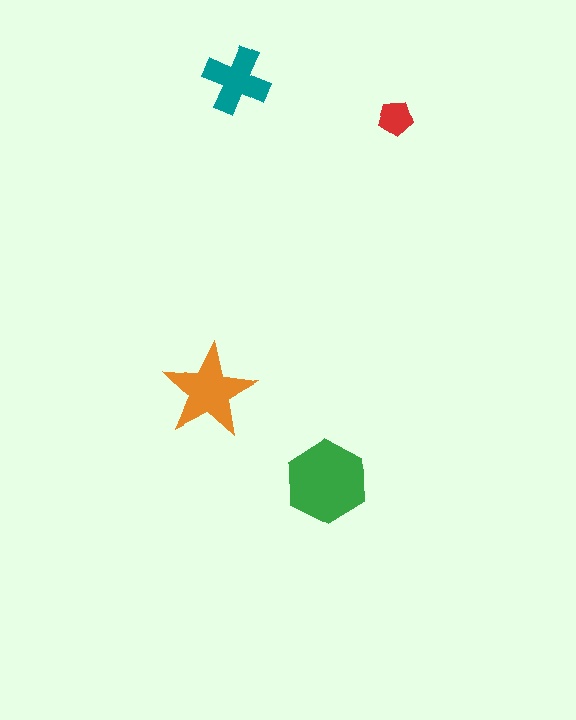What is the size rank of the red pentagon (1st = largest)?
4th.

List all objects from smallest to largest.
The red pentagon, the teal cross, the orange star, the green hexagon.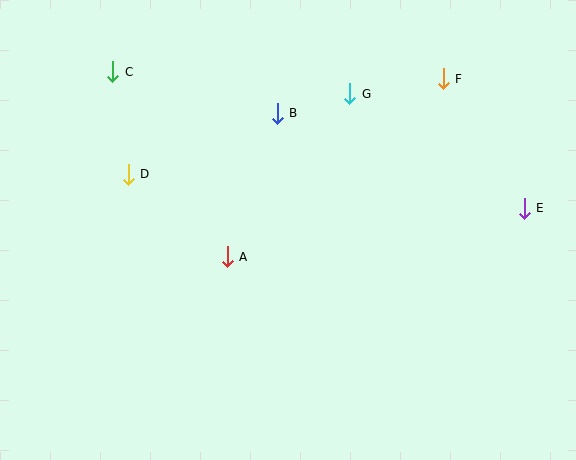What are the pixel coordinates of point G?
Point G is at (350, 94).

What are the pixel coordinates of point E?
Point E is at (524, 208).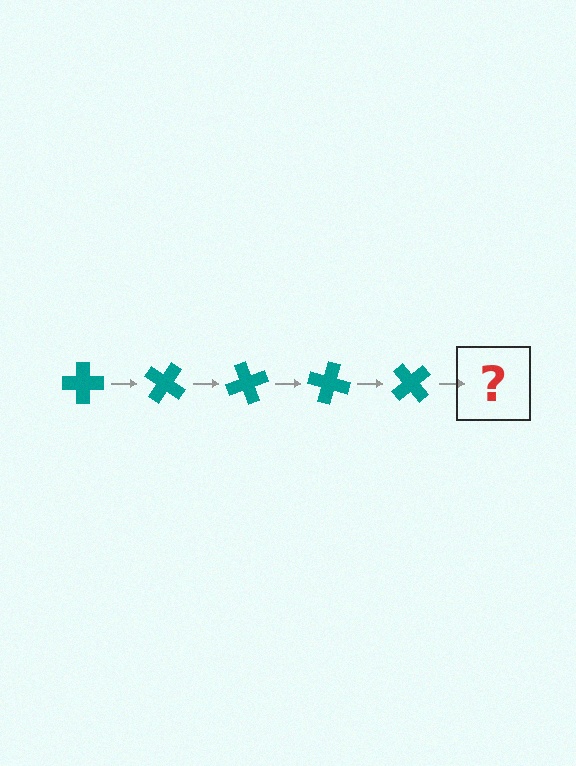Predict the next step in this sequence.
The next step is a teal cross rotated 175 degrees.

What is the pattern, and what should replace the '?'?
The pattern is that the cross rotates 35 degrees each step. The '?' should be a teal cross rotated 175 degrees.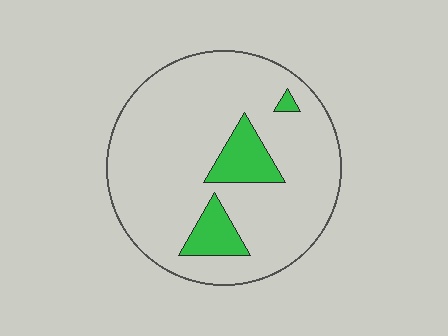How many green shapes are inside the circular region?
3.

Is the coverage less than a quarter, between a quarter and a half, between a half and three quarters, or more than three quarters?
Less than a quarter.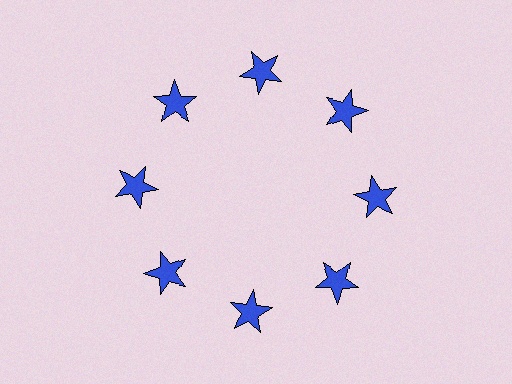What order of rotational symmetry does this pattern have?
This pattern has 8-fold rotational symmetry.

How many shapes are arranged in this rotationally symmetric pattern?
There are 8 shapes, arranged in 8 groups of 1.